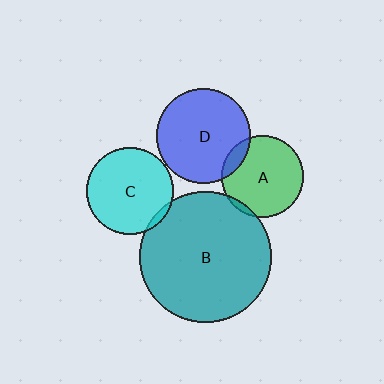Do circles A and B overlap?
Yes.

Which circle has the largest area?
Circle B (teal).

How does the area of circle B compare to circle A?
Approximately 2.6 times.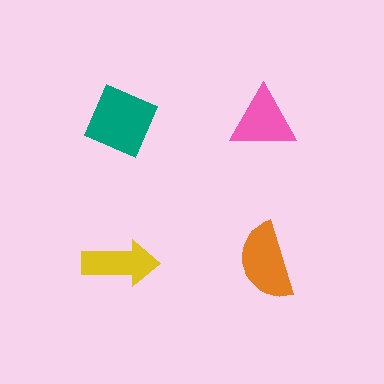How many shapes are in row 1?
2 shapes.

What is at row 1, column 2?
A pink triangle.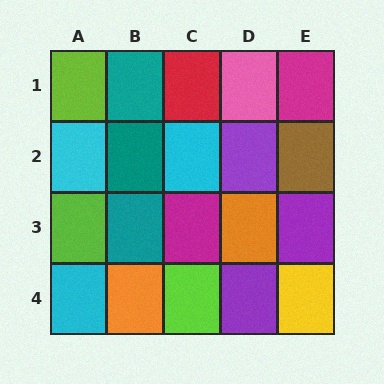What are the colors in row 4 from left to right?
Cyan, orange, lime, purple, yellow.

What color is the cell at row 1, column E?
Magenta.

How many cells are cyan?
3 cells are cyan.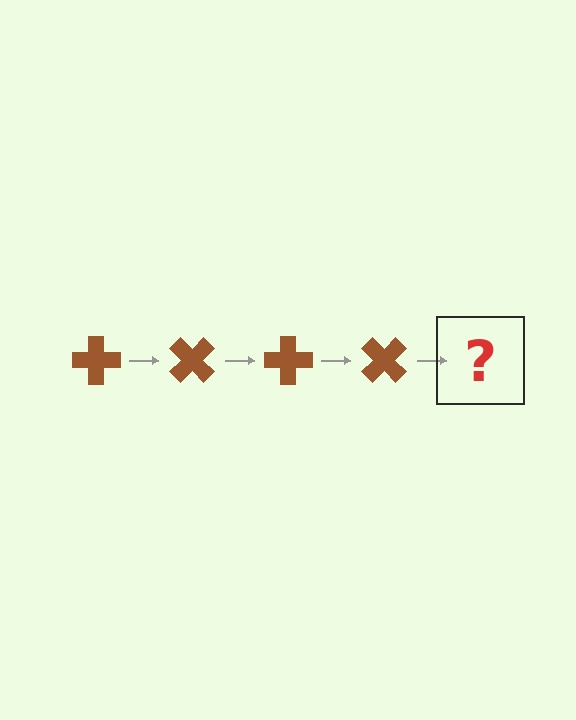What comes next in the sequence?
The next element should be a brown cross rotated 180 degrees.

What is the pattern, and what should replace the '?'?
The pattern is that the cross rotates 45 degrees each step. The '?' should be a brown cross rotated 180 degrees.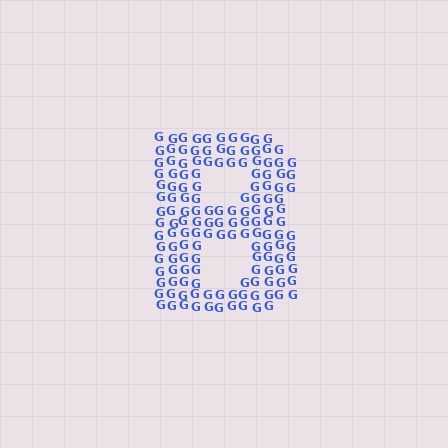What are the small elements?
The small elements are letter G's.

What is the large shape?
The large shape is the letter B.